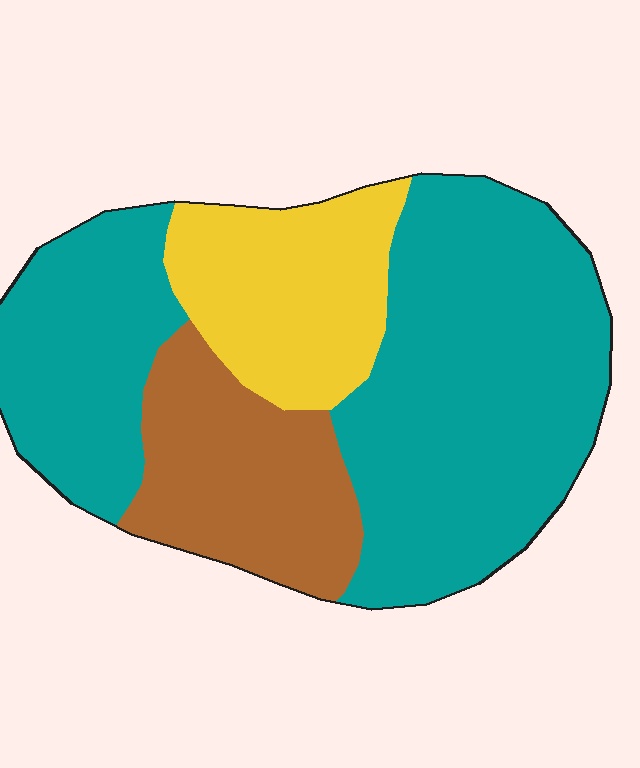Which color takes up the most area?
Teal, at roughly 60%.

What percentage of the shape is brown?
Brown takes up less than a quarter of the shape.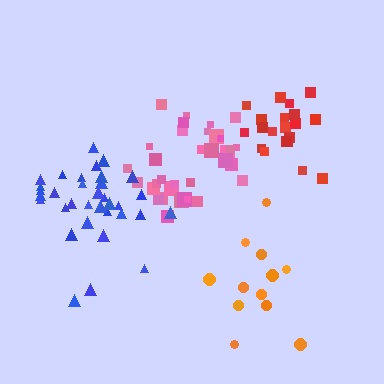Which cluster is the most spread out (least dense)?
Orange.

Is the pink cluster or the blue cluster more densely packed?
Pink.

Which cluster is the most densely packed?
Pink.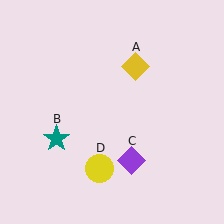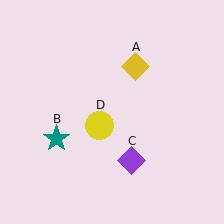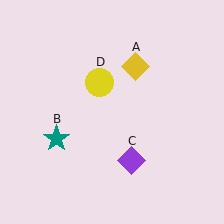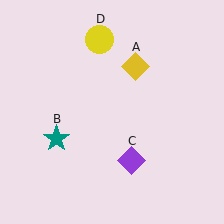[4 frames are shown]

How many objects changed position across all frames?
1 object changed position: yellow circle (object D).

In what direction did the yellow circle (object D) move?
The yellow circle (object D) moved up.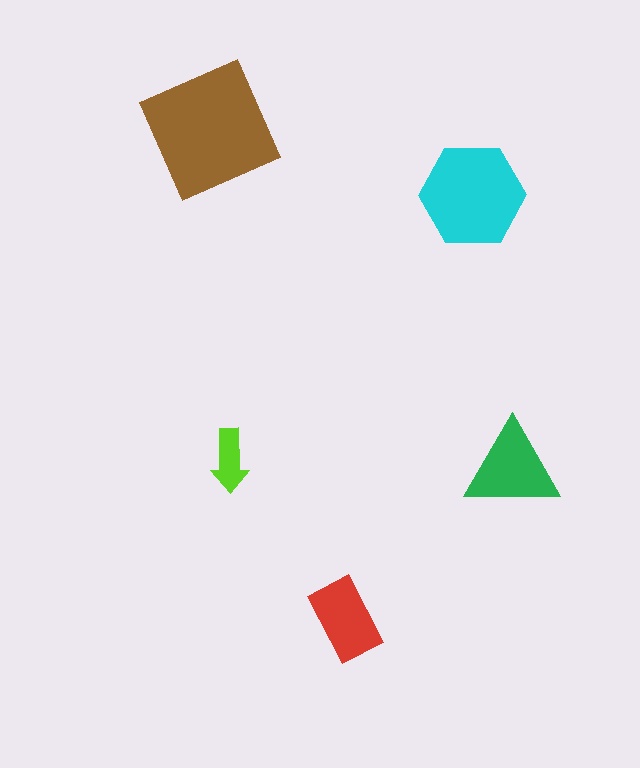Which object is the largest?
The brown square.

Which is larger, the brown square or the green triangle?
The brown square.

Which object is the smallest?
The lime arrow.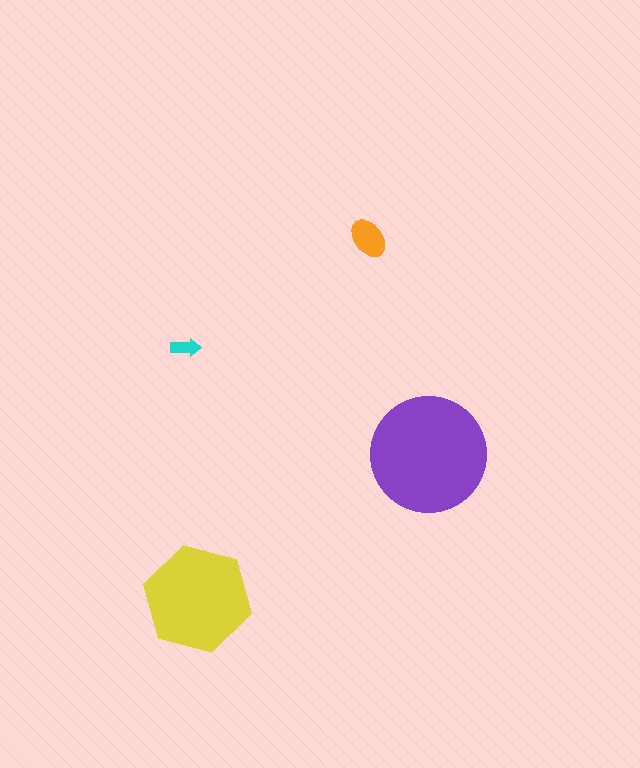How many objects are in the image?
There are 4 objects in the image.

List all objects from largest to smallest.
The purple circle, the yellow hexagon, the orange ellipse, the cyan arrow.